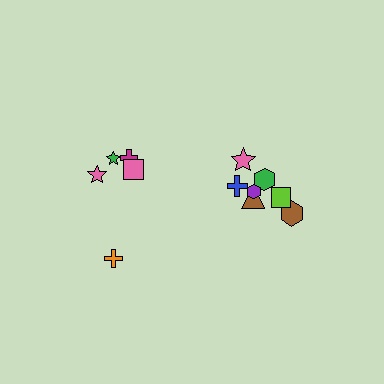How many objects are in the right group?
There are 7 objects.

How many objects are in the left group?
There are 5 objects.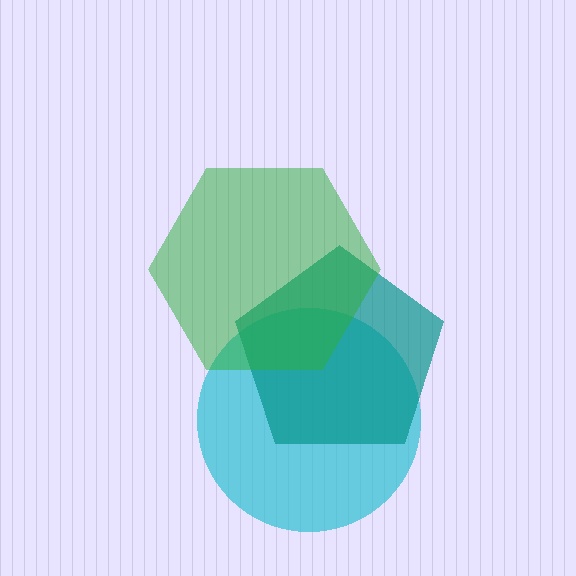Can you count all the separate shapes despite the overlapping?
Yes, there are 3 separate shapes.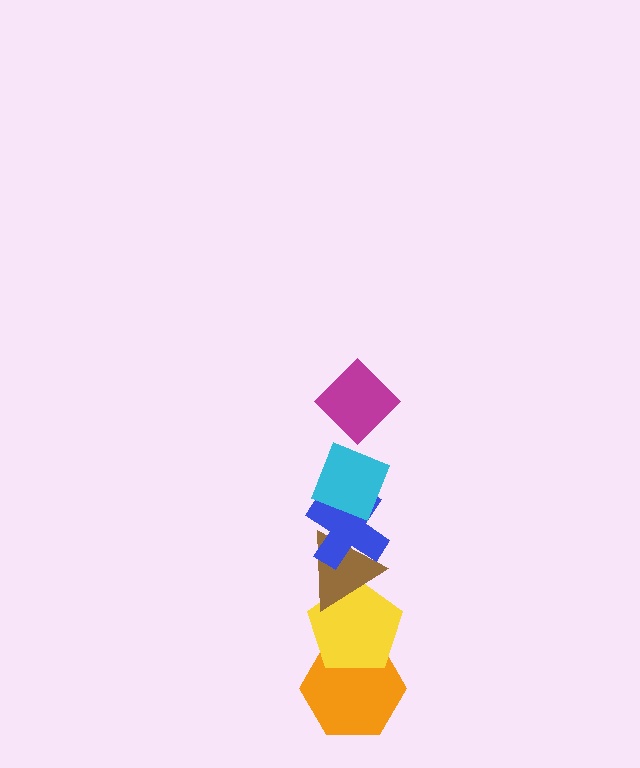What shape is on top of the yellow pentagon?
The brown triangle is on top of the yellow pentagon.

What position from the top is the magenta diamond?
The magenta diamond is 1st from the top.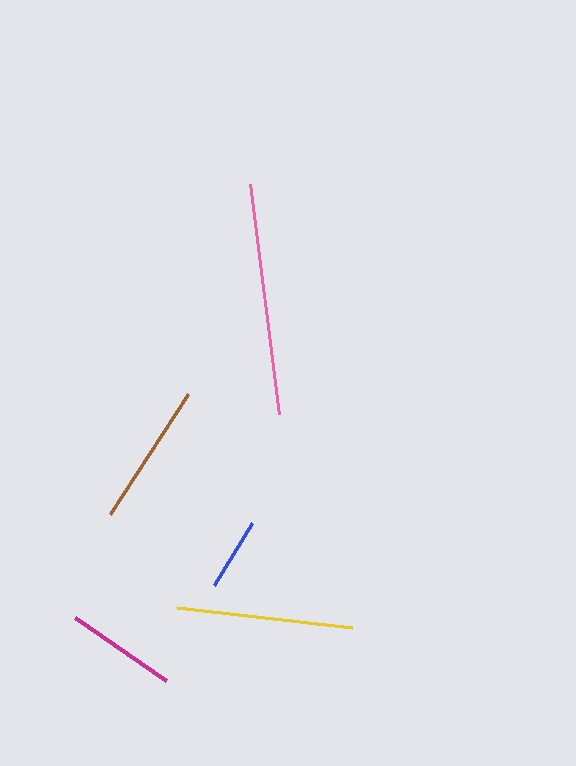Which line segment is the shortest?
The blue line is the shortest at approximately 73 pixels.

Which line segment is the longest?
The pink line is the longest at approximately 233 pixels.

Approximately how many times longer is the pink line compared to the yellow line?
The pink line is approximately 1.3 times the length of the yellow line.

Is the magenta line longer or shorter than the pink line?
The pink line is longer than the magenta line.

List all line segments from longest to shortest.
From longest to shortest: pink, yellow, brown, magenta, blue.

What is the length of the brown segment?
The brown segment is approximately 143 pixels long.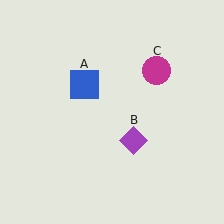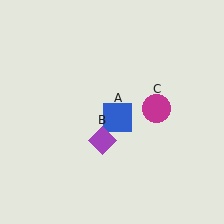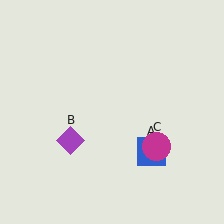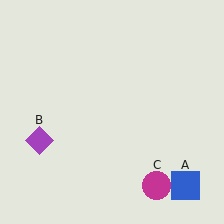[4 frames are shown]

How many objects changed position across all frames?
3 objects changed position: blue square (object A), purple diamond (object B), magenta circle (object C).